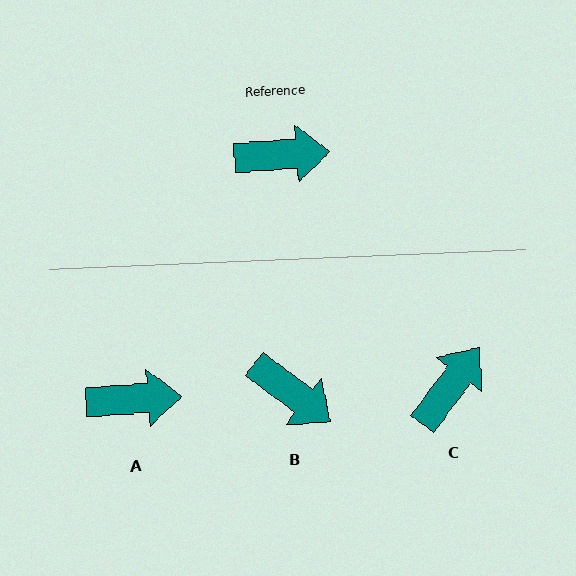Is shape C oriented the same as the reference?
No, it is off by about 49 degrees.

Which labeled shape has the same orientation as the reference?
A.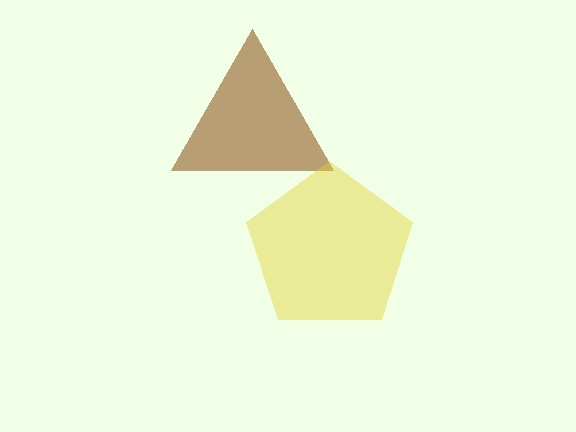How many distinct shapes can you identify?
There are 2 distinct shapes: a brown triangle, a yellow pentagon.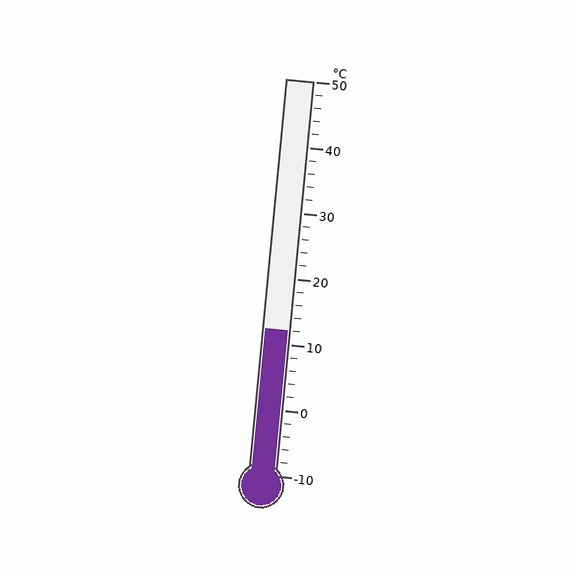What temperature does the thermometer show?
The thermometer shows approximately 12°C.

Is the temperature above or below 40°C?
The temperature is below 40°C.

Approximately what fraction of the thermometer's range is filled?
The thermometer is filled to approximately 35% of its range.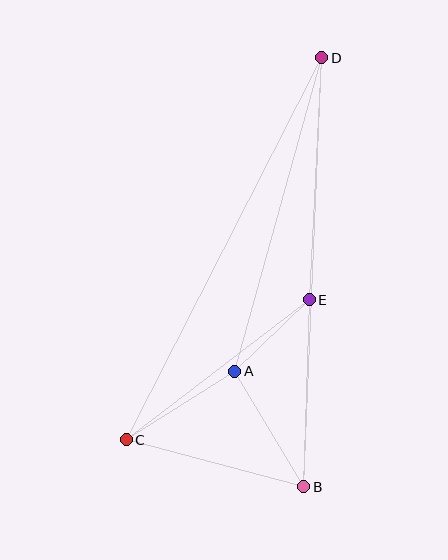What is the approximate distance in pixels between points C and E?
The distance between C and E is approximately 230 pixels.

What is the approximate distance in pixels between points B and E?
The distance between B and E is approximately 187 pixels.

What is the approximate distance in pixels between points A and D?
The distance between A and D is approximately 325 pixels.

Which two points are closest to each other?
Points A and E are closest to each other.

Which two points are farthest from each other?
Points B and D are farthest from each other.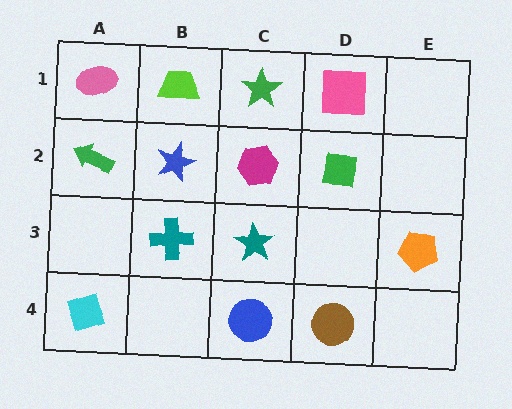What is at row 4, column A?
A cyan diamond.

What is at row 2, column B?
A blue star.